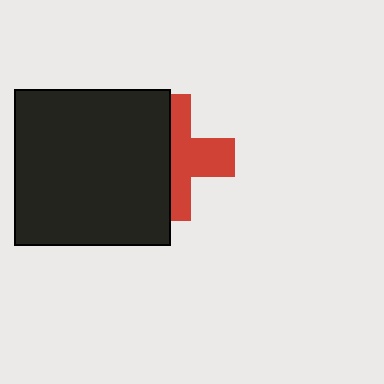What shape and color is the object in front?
The object in front is a black square.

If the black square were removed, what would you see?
You would see the complete red cross.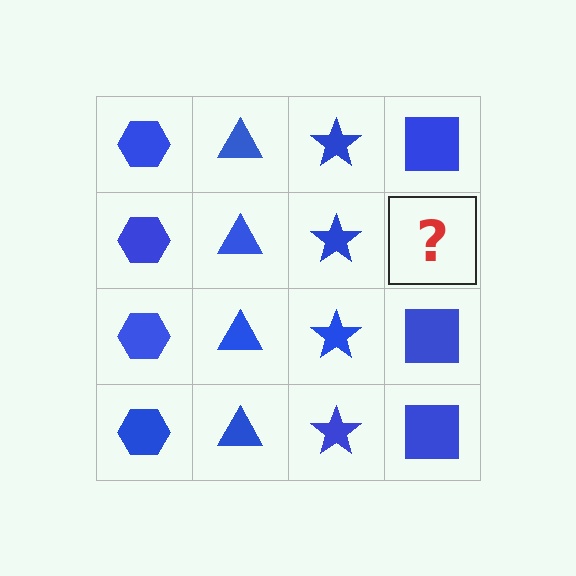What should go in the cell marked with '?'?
The missing cell should contain a blue square.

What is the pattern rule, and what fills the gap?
The rule is that each column has a consistent shape. The gap should be filled with a blue square.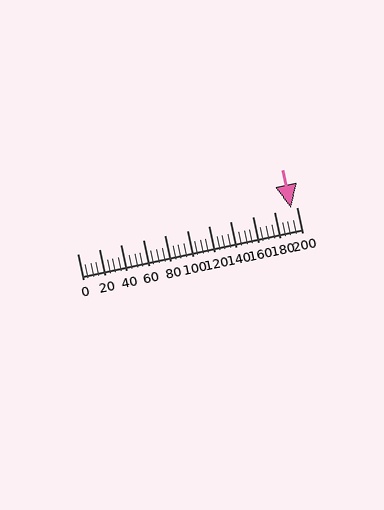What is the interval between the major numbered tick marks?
The major tick marks are spaced 20 units apart.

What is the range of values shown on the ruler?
The ruler shows values from 0 to 200.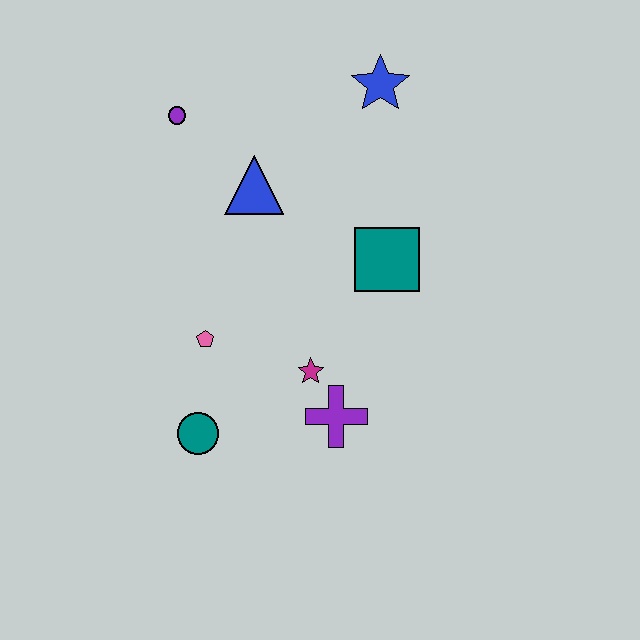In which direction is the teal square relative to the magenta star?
The teal square is above the magenta star.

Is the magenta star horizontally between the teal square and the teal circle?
Yes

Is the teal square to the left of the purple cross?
No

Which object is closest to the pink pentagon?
The teal circle is closest to the pink pentagon.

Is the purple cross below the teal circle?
No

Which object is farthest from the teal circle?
The blue star is farthest from the teal circle.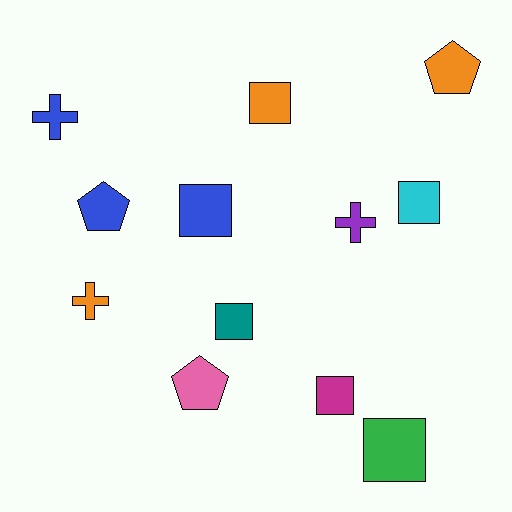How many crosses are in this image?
There are 3 crosses.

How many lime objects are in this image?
There are no lime objects.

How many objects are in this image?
There are 12 objects.